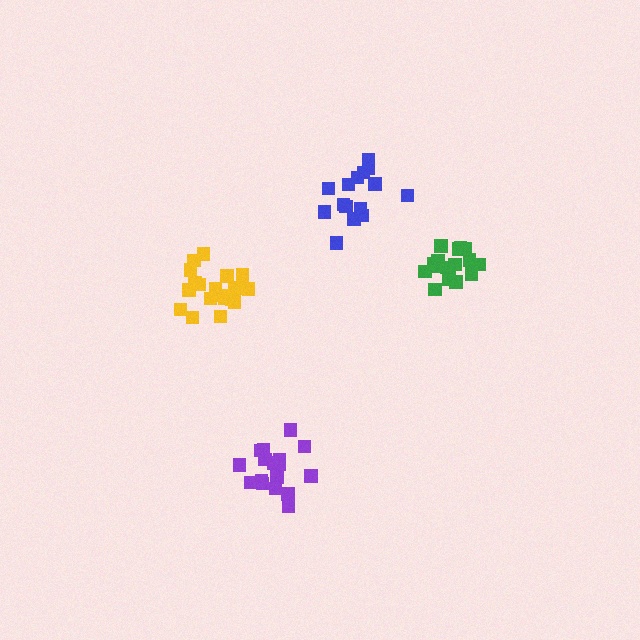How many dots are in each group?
Group 1: 18 dots, Group 2: 20 dots, Group 3: 15 dots, Group 4: 17 dots (70 total).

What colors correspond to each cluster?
The clusters are colored: green, yellow, blue, purple.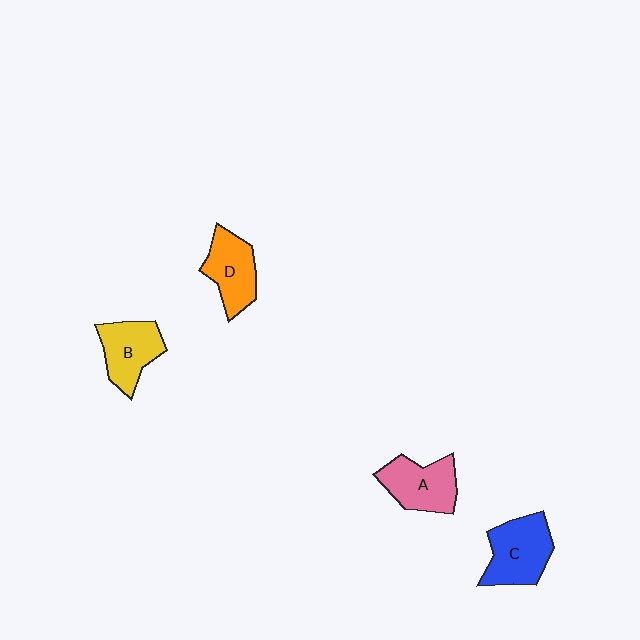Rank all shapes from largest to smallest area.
From largest to smallest: C (blue), A (pink), B (yellow), D (orange).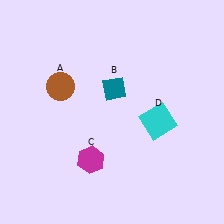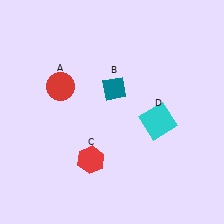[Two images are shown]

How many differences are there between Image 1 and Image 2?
There are 2 differences between the two images.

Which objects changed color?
A changed from brown to red. C changed from magenta to red.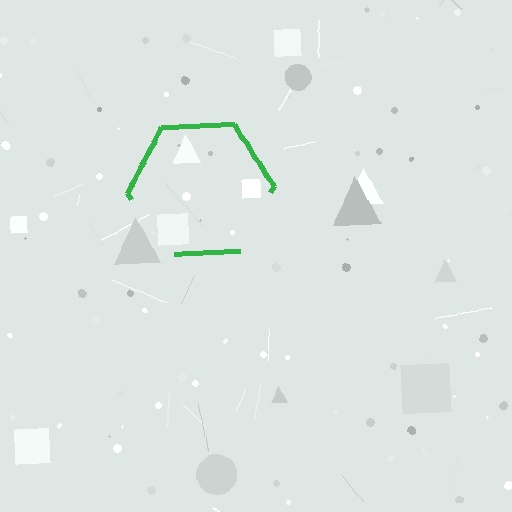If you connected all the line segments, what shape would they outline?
They would outline a hexagon.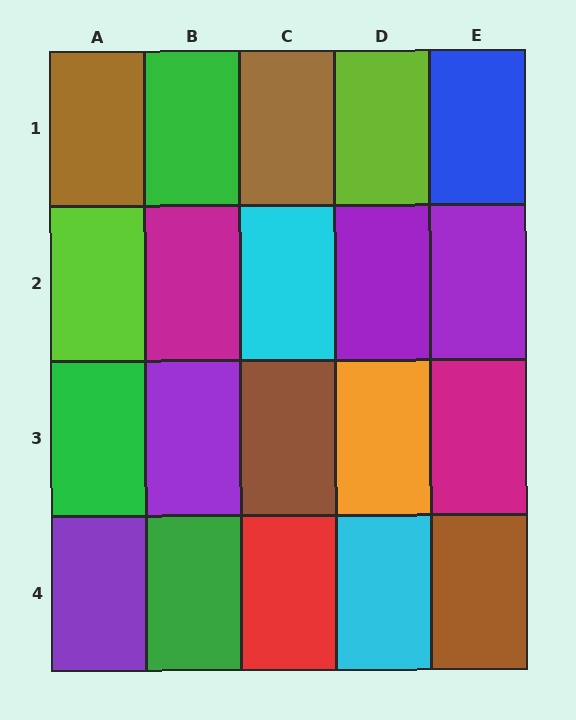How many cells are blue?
1 cell is blue.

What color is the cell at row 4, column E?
Brown.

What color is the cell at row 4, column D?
Cyan.